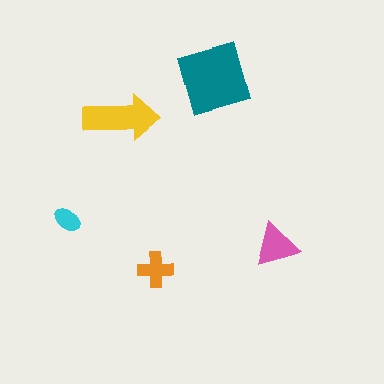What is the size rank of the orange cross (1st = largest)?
4th.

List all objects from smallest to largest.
The cyan ellipse, the orange cross, the pink triangle, the yellow arrow, the teal square.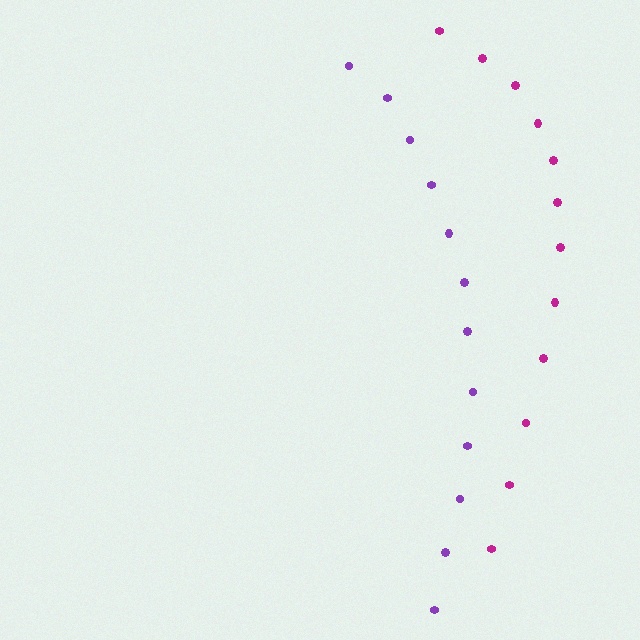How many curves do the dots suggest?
There are 2 distinct paths.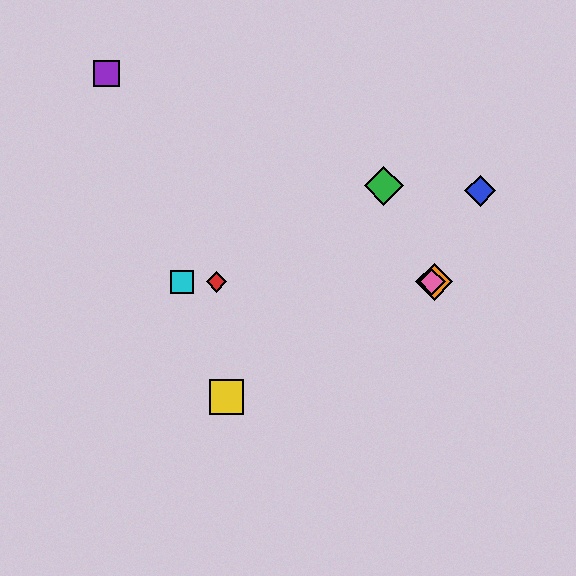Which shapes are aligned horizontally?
The red diamond, the orange diamond, the cyan square, the pink diamond are aligned horizontally.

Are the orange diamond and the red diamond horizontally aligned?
Yes, both are at y≈282.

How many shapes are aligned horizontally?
4 shapes (the red diamond, the orange diamond, the cyan square, the pink diamond) are aligned horizontally.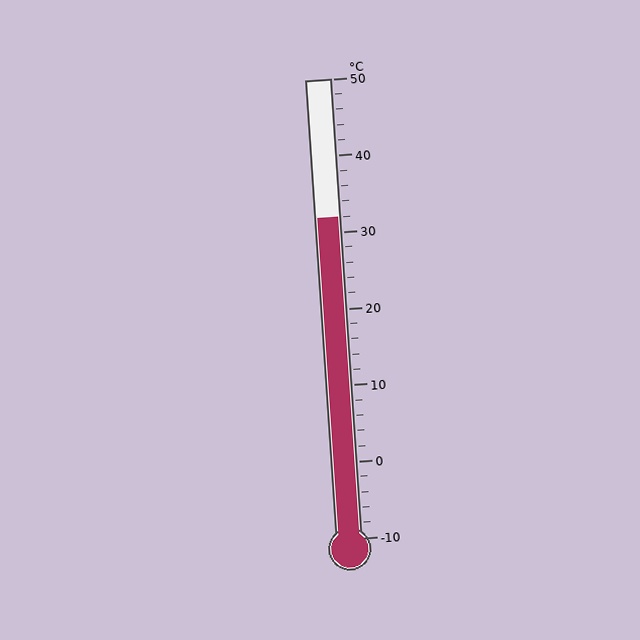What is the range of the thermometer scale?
The thermometer scale ranges from -10°C to 50°C.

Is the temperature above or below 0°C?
The temperature is above 0°C.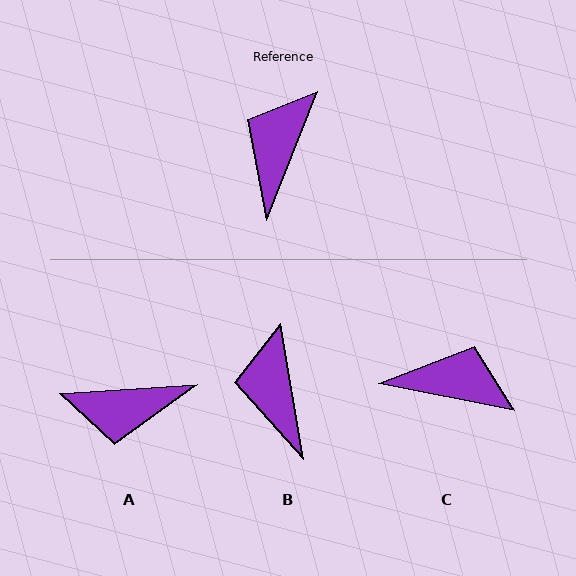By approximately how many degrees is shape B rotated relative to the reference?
Approximately 30 degrees counter-clockwise.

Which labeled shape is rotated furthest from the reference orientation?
A, about 115 degrees away.